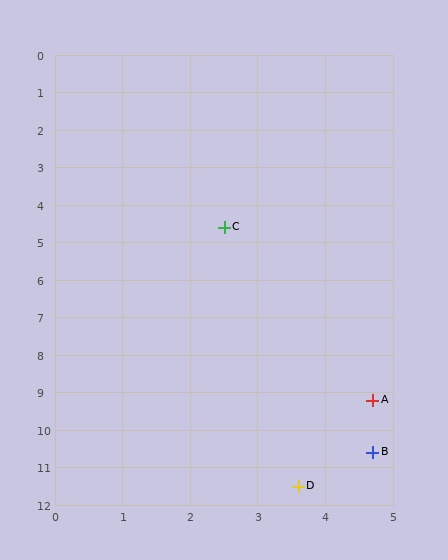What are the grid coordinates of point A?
Point A is at approximately (4.7, 9.2).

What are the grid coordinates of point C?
Point C is at approximately (2.5, 4.6).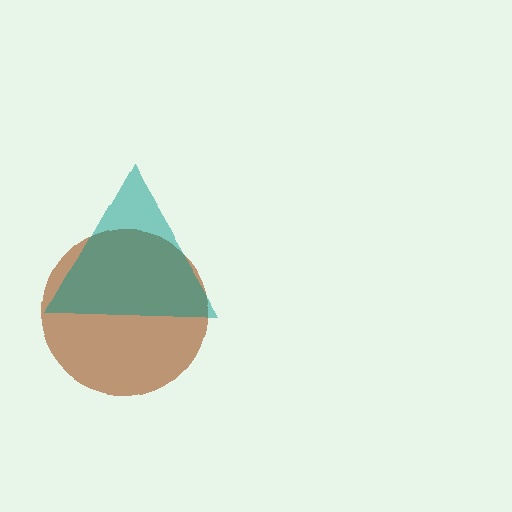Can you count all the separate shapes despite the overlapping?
Yes, there are 2 separate shapes.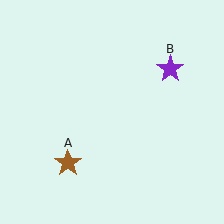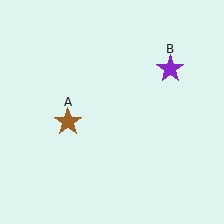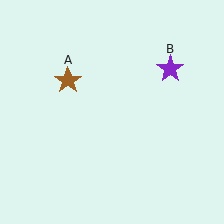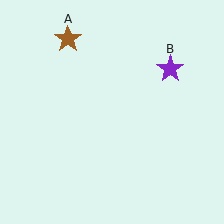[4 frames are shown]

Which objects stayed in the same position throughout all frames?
Purple star (object B) remained stationary.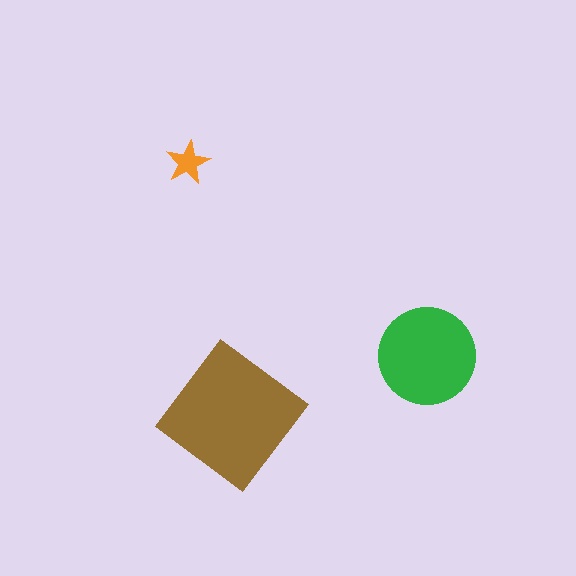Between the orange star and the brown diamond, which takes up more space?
The brown diamond.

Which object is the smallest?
The orange star.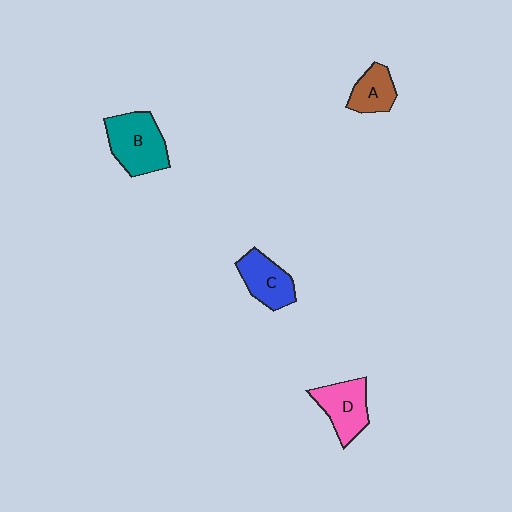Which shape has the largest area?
Shape B (teal).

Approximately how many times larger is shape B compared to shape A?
Approximately 1.7 times.